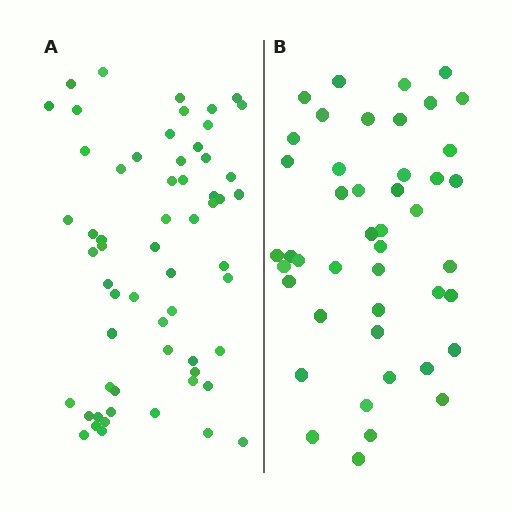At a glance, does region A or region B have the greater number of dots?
Region A (the left region) has more dots.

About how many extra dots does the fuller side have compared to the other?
Region A has approximately 15 more dots than region B.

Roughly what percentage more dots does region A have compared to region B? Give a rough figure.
About 35% more.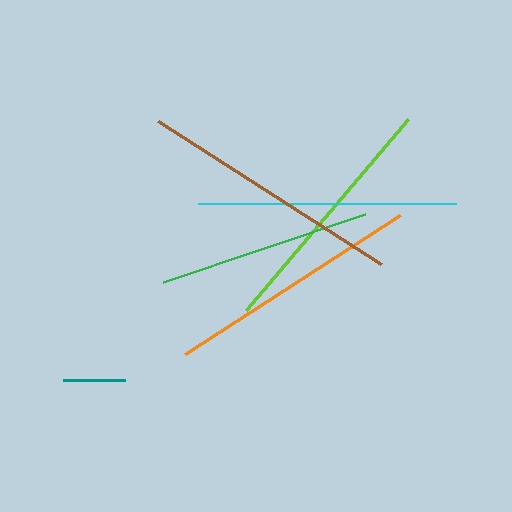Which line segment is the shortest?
The teal line is the shortest at approximately 62 pixels.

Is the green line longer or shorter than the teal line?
The green line is longer than the teal line.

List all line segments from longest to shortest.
From longest to shortest: brown, cyan, orange, lime, green, teal.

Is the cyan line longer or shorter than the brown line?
The brown line is longer than the cyan line.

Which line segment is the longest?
The brown line is the longest at approximately 265 pixels.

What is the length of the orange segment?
The orange segment is approximately 255 pixels long.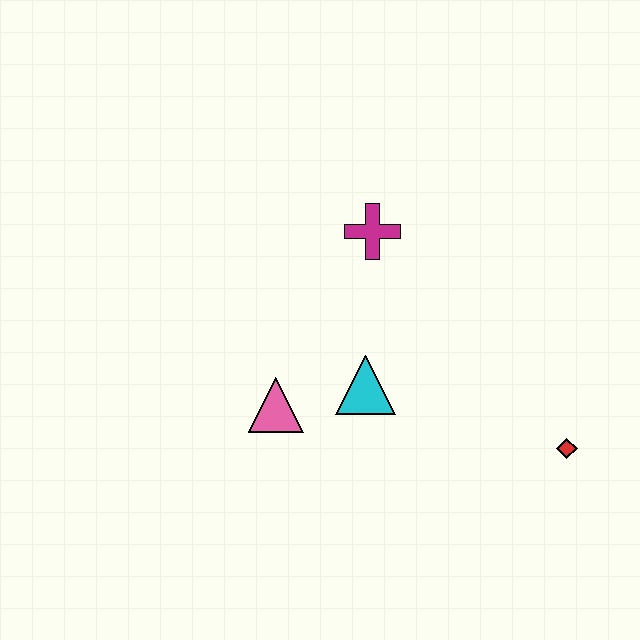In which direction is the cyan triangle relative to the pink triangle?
The cyan triangle is to the right of the pink triangle.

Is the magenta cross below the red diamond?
No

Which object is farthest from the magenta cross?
The red diamond is farthest from the magenta cross.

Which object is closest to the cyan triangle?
The pink triangle is closest to the cyan triangle.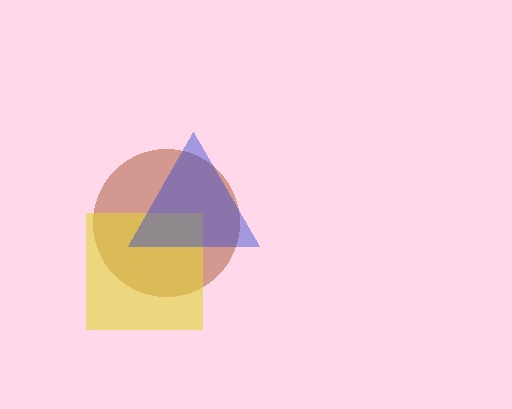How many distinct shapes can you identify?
There are 3 distinct shapes: a brown circle, a yellow square, a blue triangle.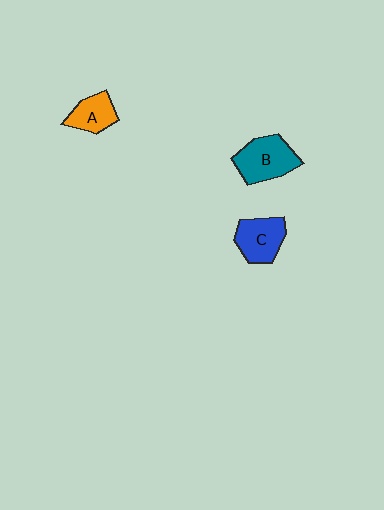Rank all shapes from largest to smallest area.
From largest to smallest: B (teal), C (blue), A (orange).